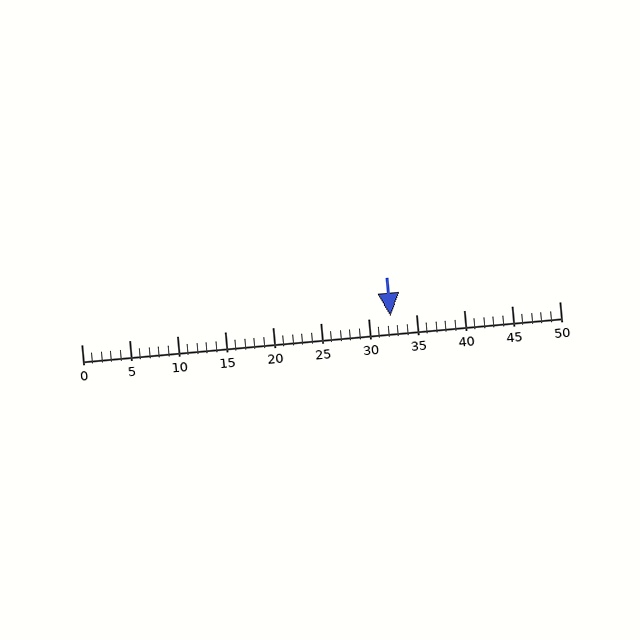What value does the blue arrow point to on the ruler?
The blue arrow points to approximately 32.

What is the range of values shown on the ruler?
The ruler shows values from 0 to 50.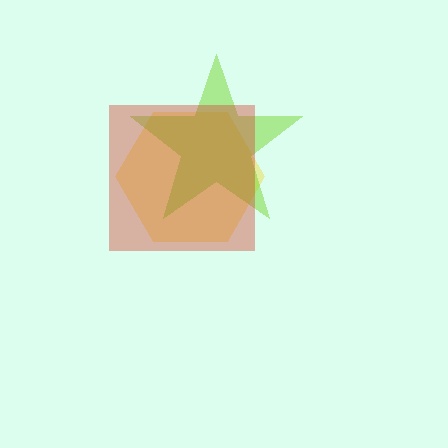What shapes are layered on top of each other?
The layered shapes are: a yellow hexagon, a lime star, a red square.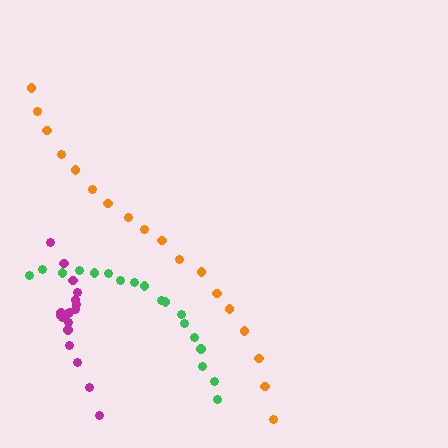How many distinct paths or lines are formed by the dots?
There are 3 distinct paths.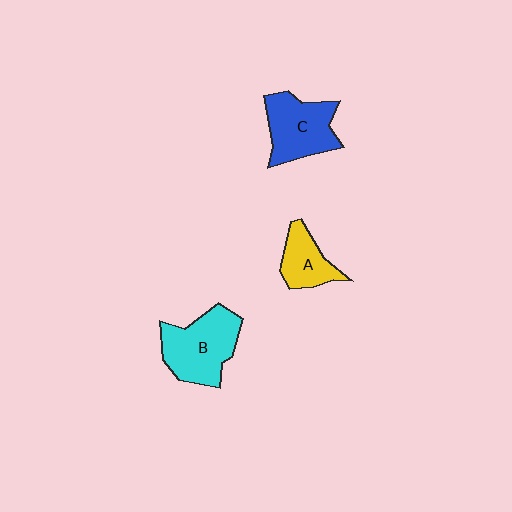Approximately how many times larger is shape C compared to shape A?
Approximately 1.5 times.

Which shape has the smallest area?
Shape A (yellow).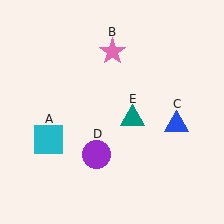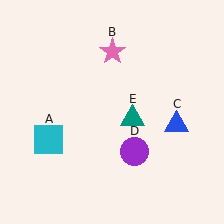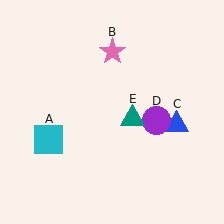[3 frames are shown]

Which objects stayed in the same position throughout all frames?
Cyan square (object A) and pink star (object B) and blue triangle (object C) and teal triangle (object E) remained stationary.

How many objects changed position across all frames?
1 object changed position: purple circle (object D).